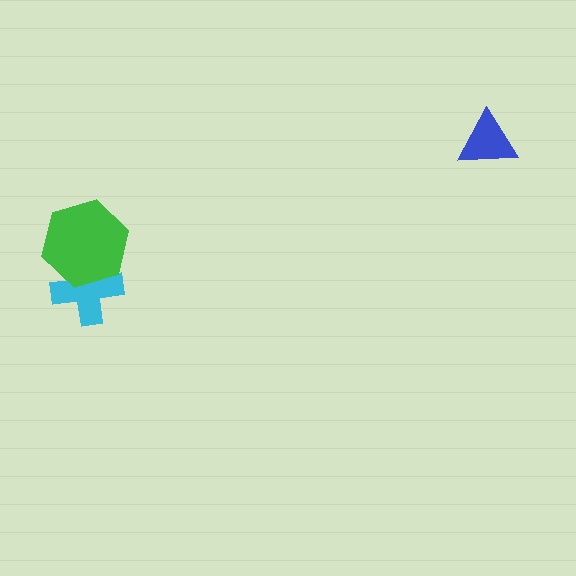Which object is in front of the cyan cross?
The green hexagon is in front of the cyan cross.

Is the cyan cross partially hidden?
Yes, it is partially covered by another shape.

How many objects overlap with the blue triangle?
0 objects overlap with the blue triangle.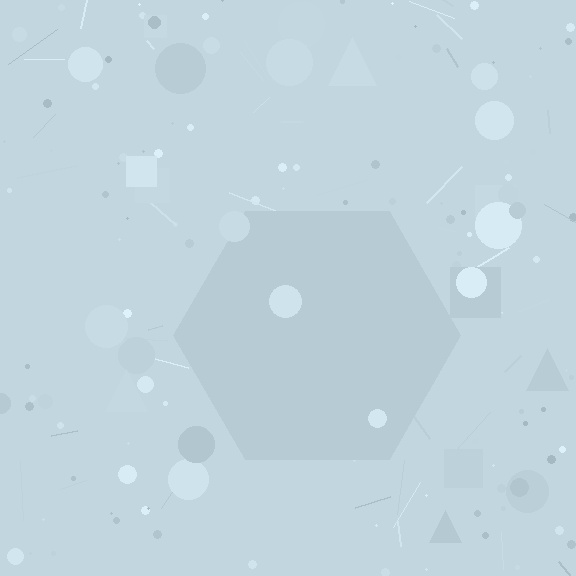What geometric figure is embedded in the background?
A hexagon is embedded in the background.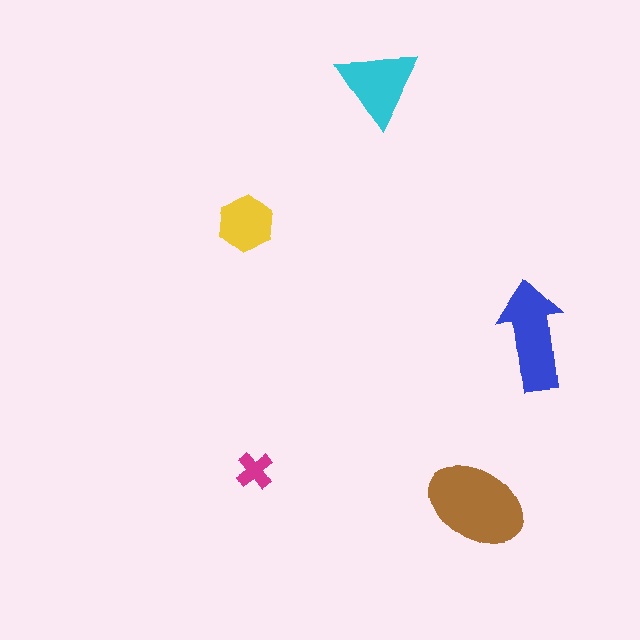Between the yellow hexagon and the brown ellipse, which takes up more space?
The brown ellipse.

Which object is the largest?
The brown ellipse.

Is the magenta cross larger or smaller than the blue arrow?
Smaller.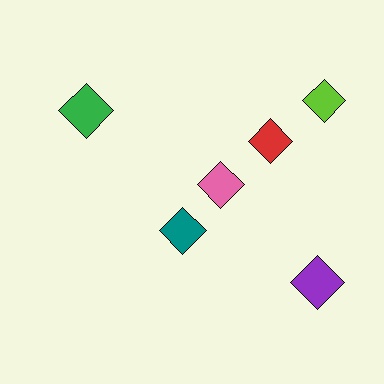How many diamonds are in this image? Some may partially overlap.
There are 6 diamonds.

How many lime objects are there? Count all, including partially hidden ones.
There is 1 lime object.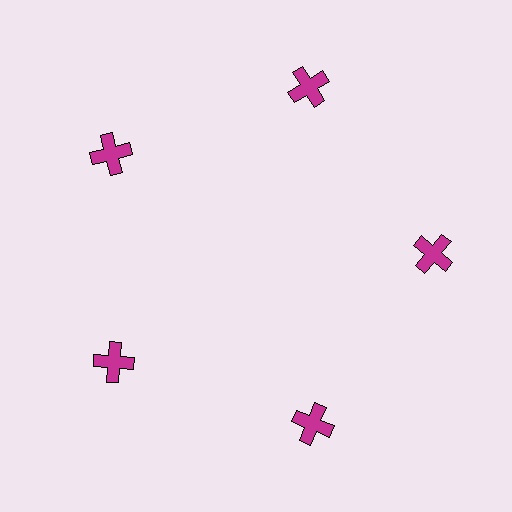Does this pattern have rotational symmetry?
Yes, this pattern has 5-fold rotational symmetry. It looks the same after rotating 72 degrees around the center.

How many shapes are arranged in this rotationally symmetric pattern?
There are 5 shapes, arranged in 5 groups of 1.